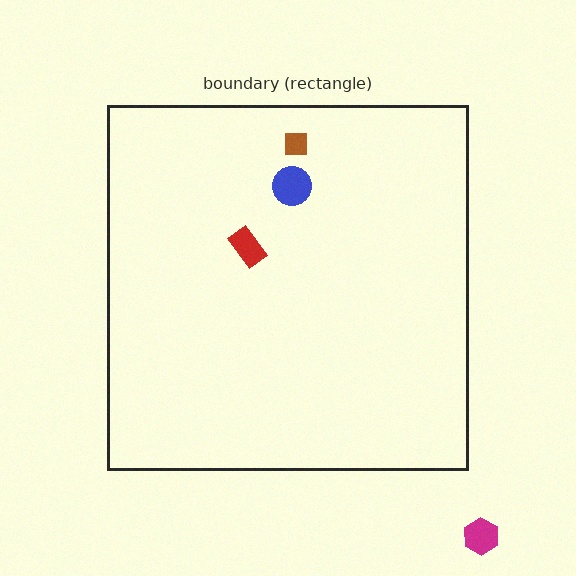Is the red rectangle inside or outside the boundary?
Inside.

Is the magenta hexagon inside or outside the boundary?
Outside.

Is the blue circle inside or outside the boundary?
Inside.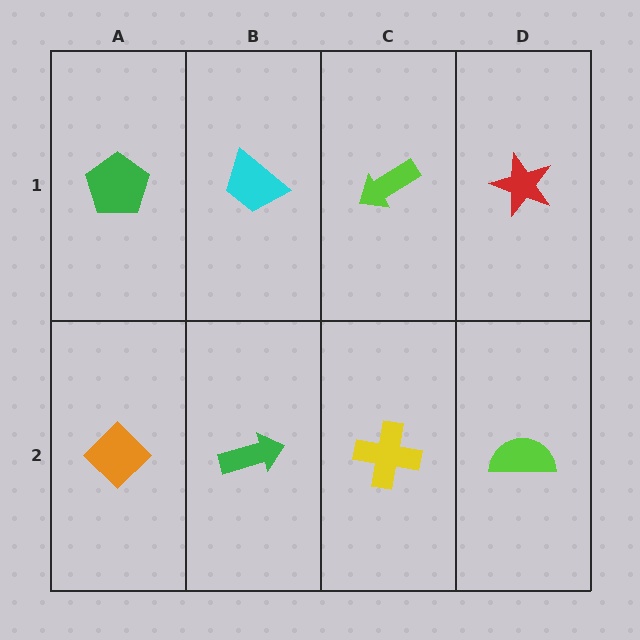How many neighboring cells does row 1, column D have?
2.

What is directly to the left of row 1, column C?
A cyan trapezoid.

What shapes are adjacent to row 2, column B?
A cyan trapezoid (row 1, column B), an orange diamond (row 2, column A), a yellow cross (row 2, column C).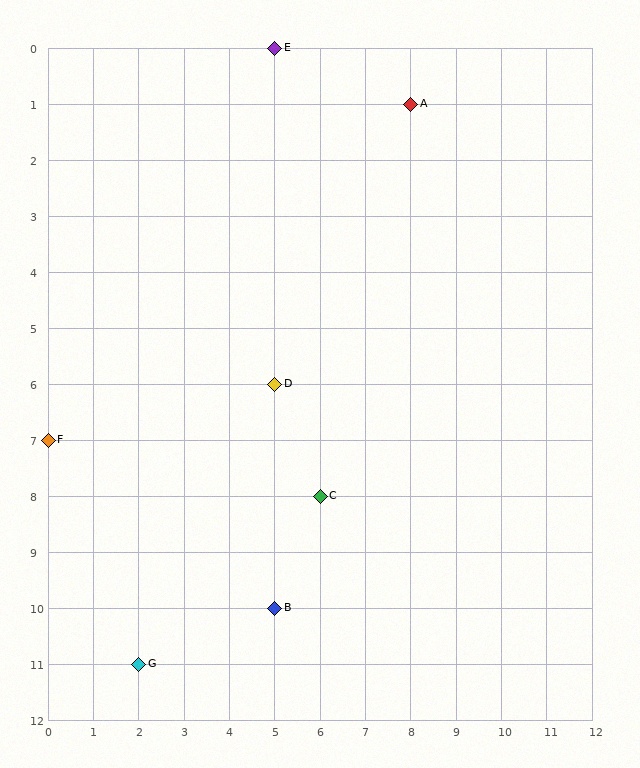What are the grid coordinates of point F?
Point F is at grid coordinates (0, 7).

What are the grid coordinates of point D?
Point D is at grid coordinates (5, 6).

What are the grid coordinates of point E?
Point E is at grid coordinates (5, 0).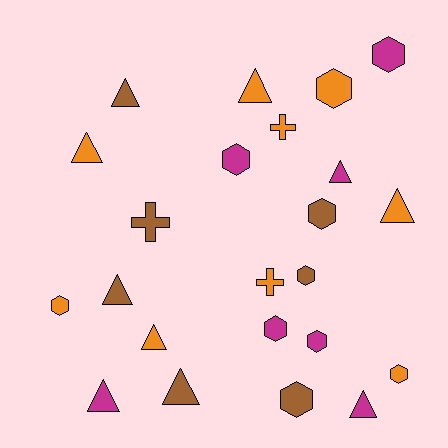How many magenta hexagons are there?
There are 4 magenta hexagons.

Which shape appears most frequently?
Triangle, with 10 objects.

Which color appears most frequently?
Orange, with 9 objects.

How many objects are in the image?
There are 23 objects.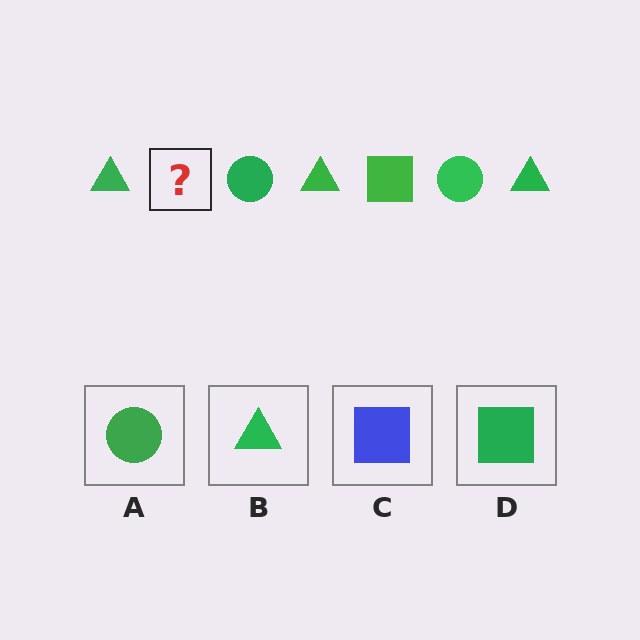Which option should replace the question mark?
Option D.